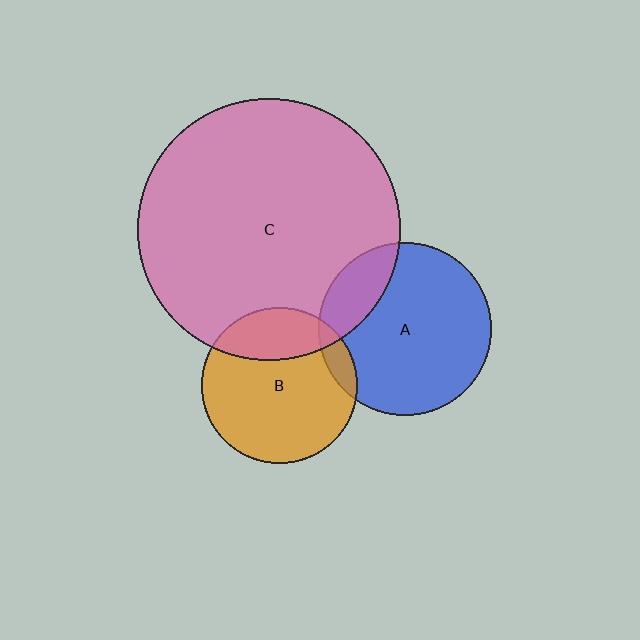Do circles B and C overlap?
Yes.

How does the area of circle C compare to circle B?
Approximately 2.8 times.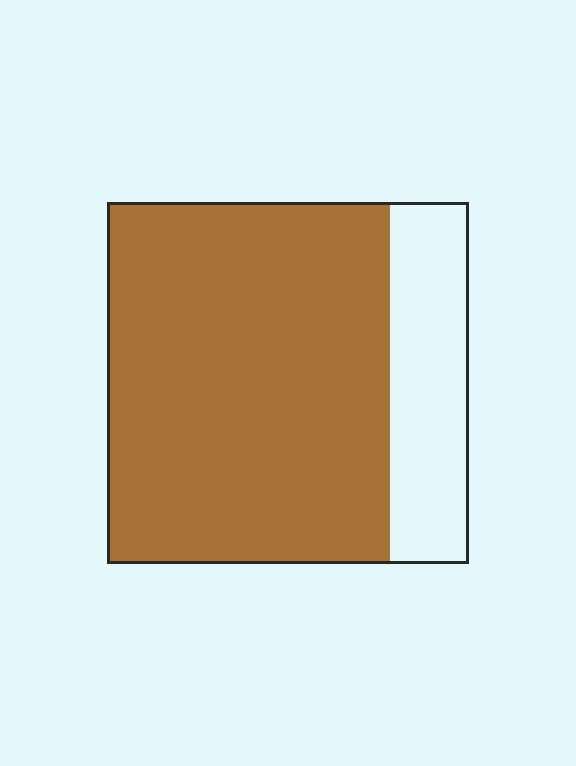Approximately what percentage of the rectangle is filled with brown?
Approximately 80%.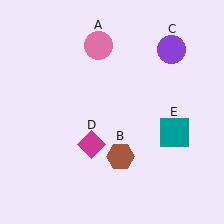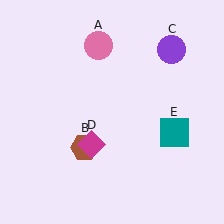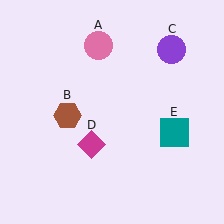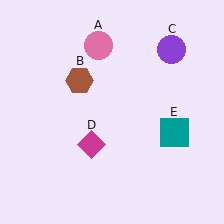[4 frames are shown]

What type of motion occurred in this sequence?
The brown hexagon (object B) rotated clockwise around the center of the scene.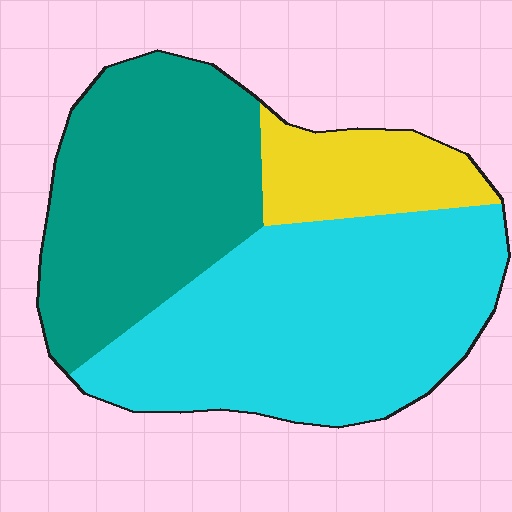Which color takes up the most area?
Cyan, at roughly 50%.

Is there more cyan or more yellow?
Cyan.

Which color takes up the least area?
Yellow, at roughly 15%.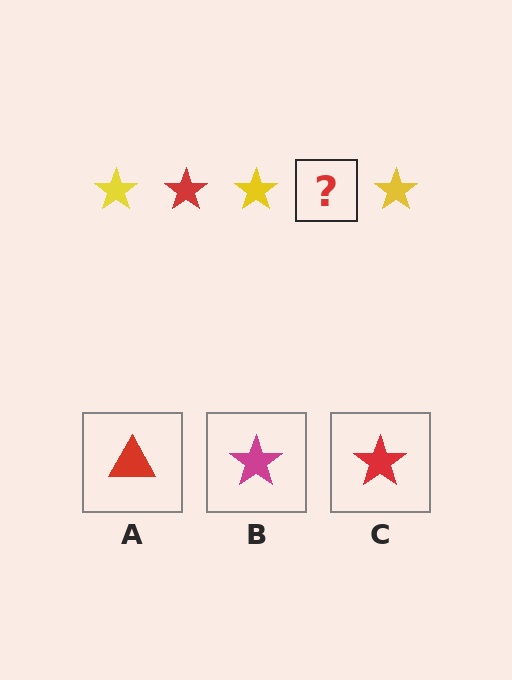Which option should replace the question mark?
Option C.